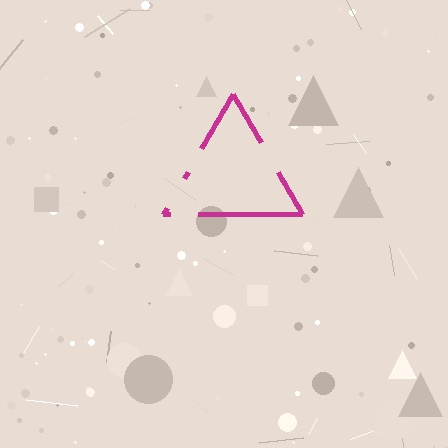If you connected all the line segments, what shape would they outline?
They would outline a triangle.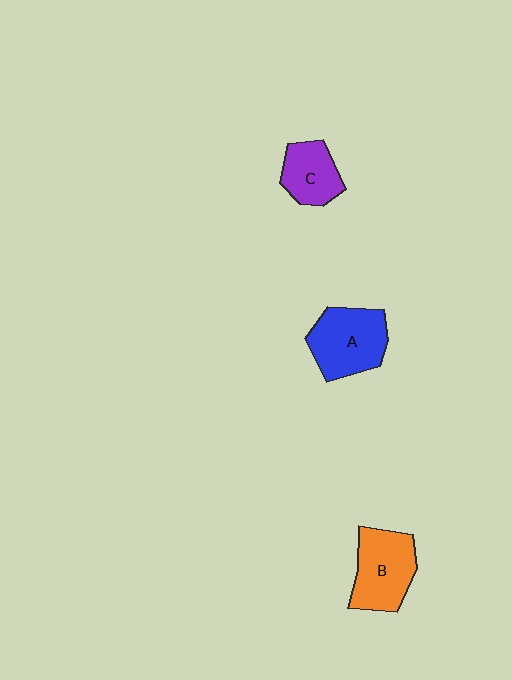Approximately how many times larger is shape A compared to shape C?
Approximately 1.5 times.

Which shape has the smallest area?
Shape C (purple).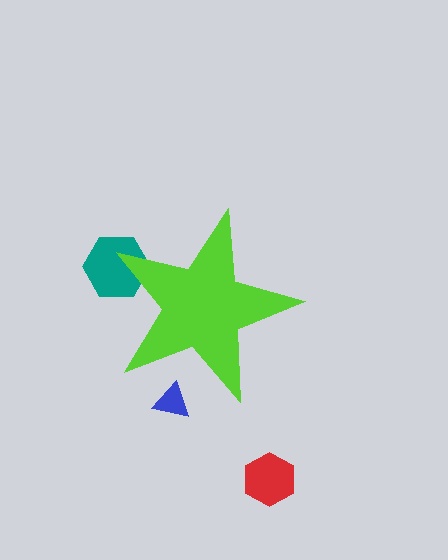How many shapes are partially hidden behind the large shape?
2 shapes are partially hidden.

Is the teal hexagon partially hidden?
Yes, the teal hexagon is partially hidden behind the lime star.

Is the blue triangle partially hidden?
Yes, the blue triangle is partially hidden behind the lime star.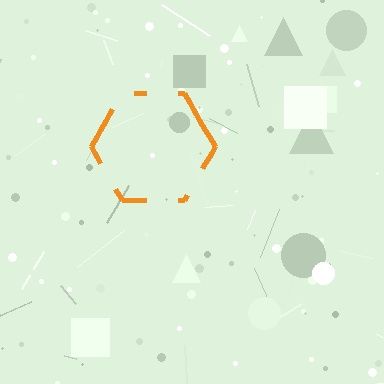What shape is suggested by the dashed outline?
The dashed outline suggests a hexagon.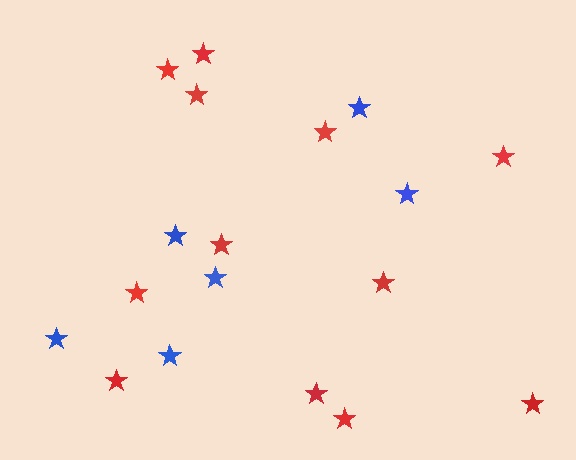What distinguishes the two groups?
There are 2 groups: one group of red stars (12) and one group of blue stars (6).